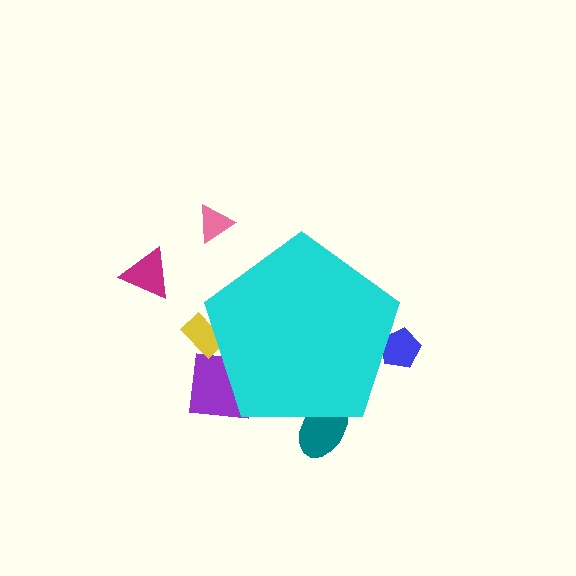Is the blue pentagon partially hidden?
Yes, the blue pentagon is partially hidden behind the cyan pentagon.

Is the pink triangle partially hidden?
No, the pink triangle is fully visible.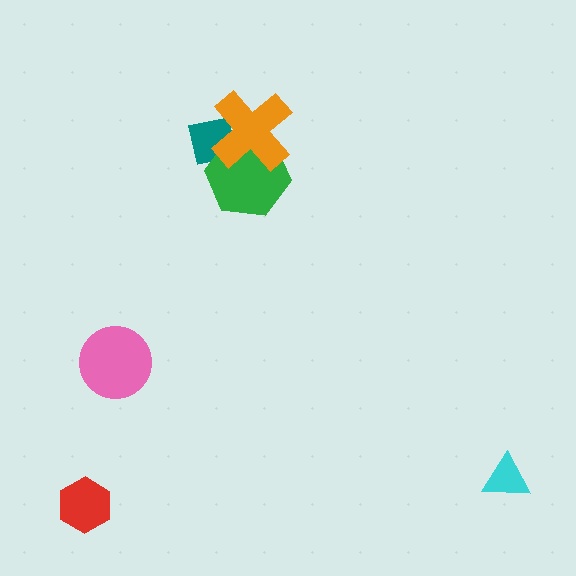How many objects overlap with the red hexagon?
0 objects overlap with the red hexagon.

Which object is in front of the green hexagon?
The orange cross is in front of the green hexagon.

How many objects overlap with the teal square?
2 objects overlap with the teal square.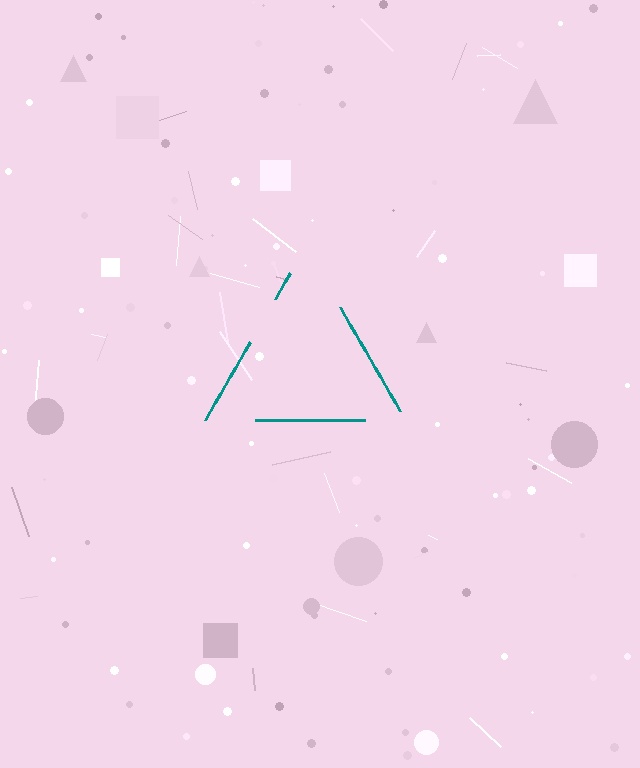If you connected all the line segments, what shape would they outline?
They would outline a triangle.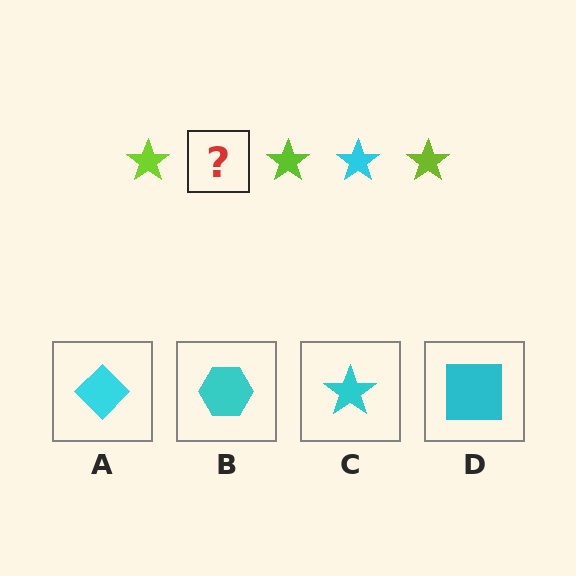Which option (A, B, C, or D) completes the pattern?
C.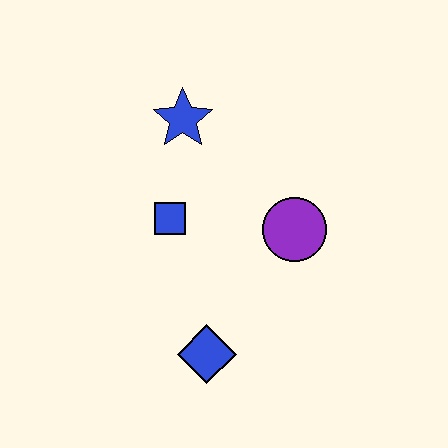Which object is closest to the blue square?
The blue star is closest to the blue square.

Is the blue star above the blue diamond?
Yes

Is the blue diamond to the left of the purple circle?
Yes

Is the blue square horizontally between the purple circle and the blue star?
No